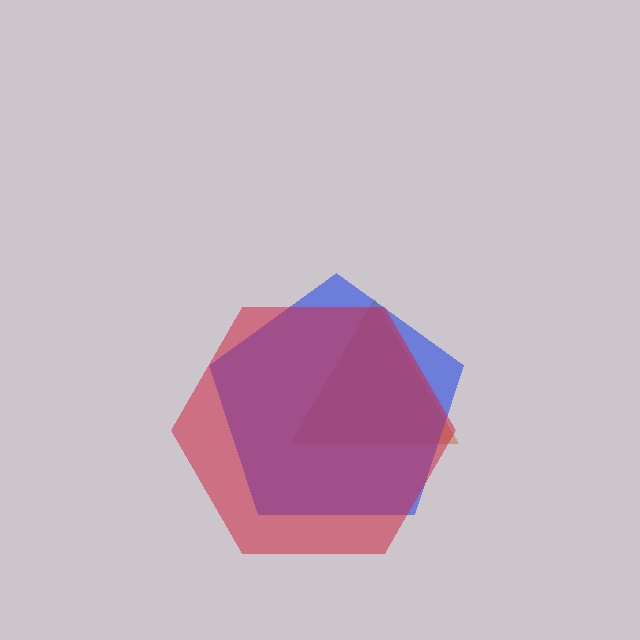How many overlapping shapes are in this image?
There are 3 overlapping shapes in the image.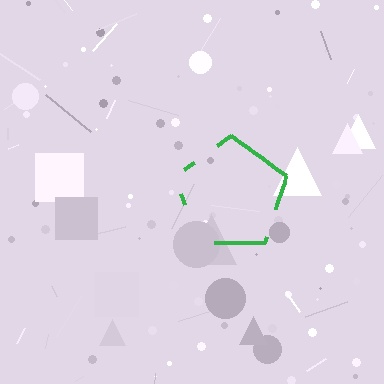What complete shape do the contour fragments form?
The contour fragments form a pentagon.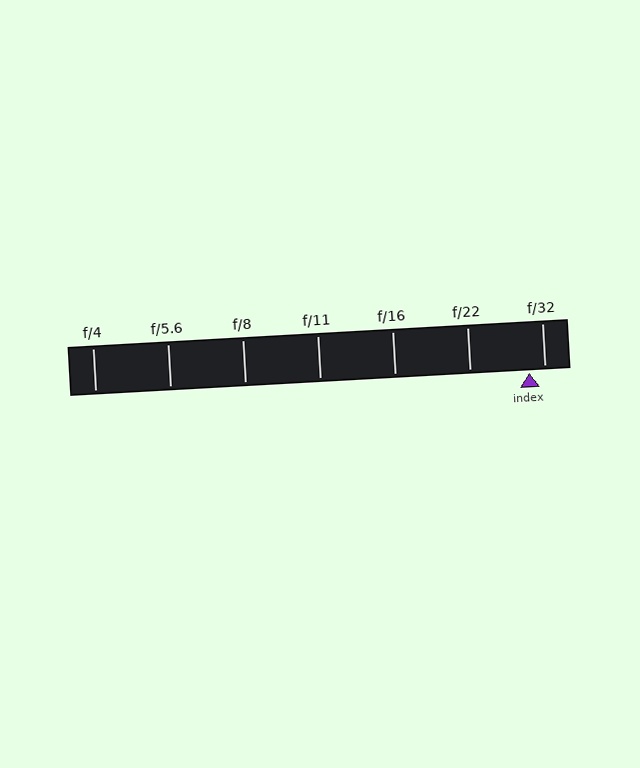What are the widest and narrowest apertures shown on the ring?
The widest aperture shown is f/4 and the narrowest is f/32.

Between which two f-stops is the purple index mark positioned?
The index mark is between f/22 and f/32.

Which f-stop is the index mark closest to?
The index mark is closest to f/32.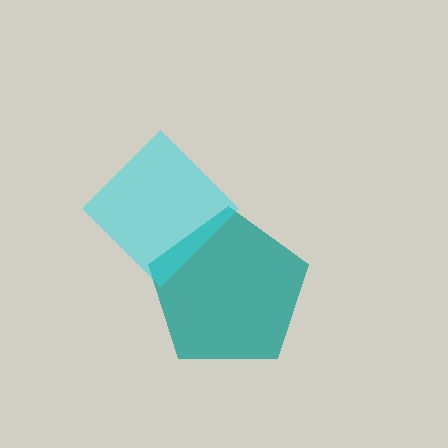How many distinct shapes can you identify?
There are 2 distinct shapes: a teal pentagon, a cyan diamond.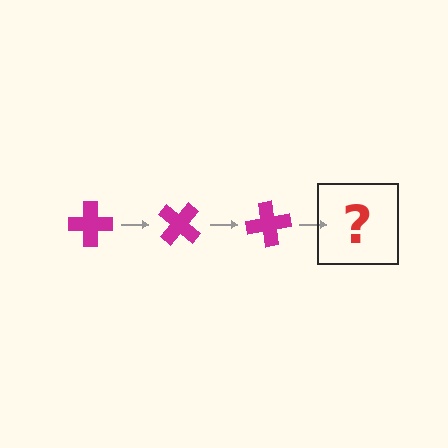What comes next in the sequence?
The next element should be a magenta cross rotated 120 degrees.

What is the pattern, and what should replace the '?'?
The pattern is that the cross rotates 40 degrees each step. The '?' should be a magenta cross rotated 120 degrees.